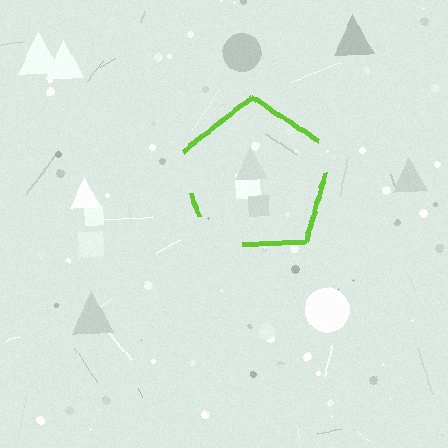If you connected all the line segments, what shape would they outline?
They would outline a pentagon.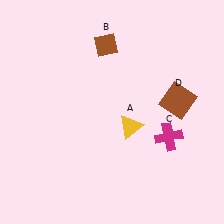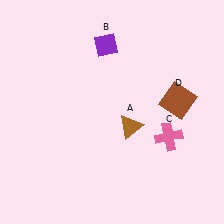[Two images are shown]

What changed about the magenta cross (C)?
In Image 1, C is magenta. In Image 2, it changed to pink.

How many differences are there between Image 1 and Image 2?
There are 3 differences between the two images.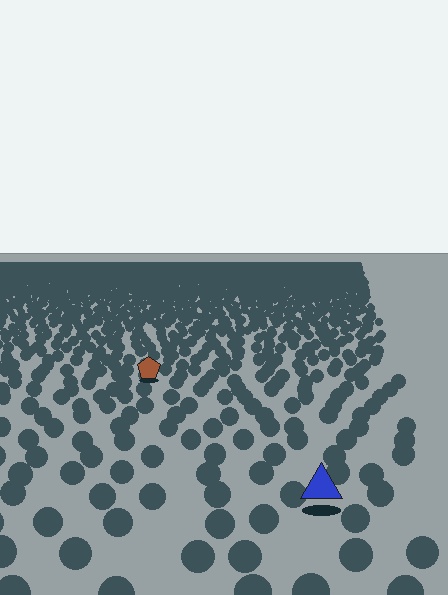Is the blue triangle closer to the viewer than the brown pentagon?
Yes. The blue triangle is closer — you can tell from the texture gradient: the ground texture is coarser near it.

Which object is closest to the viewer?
The blue triangle is closest. The texture marks near it are larger and more spread out.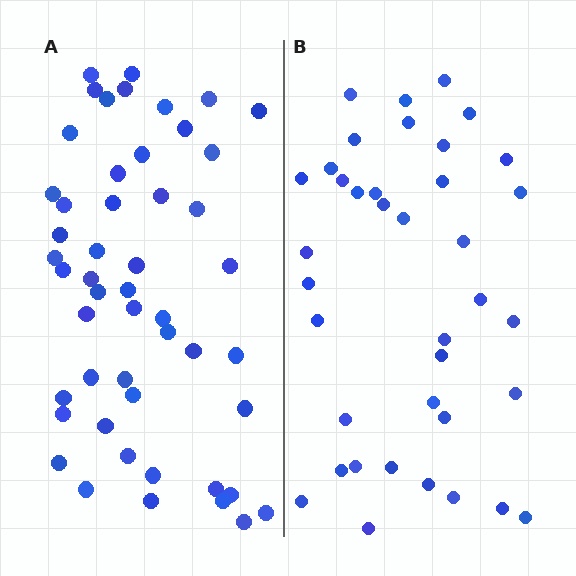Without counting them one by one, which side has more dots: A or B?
Region A (the left region) has more dots.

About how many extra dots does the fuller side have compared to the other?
Region A has roughly 12 or so more dots than region B.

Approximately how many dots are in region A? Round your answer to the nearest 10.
About 50 dots.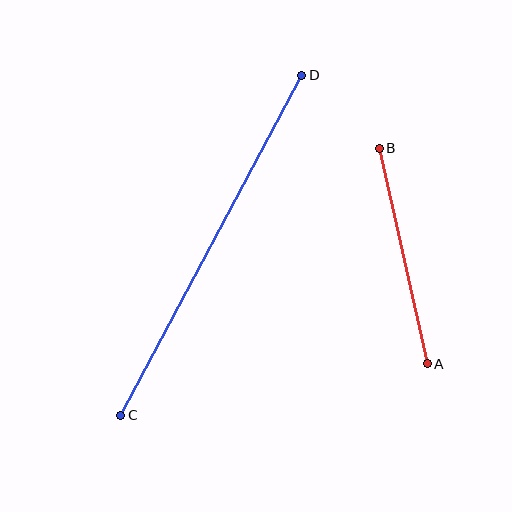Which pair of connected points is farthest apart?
Points C and D are farthest apart.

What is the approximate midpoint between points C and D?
The midpoint is at approximately (211, 245) pixels.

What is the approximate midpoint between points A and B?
The midpoint is at approximately (403, 256) pixels.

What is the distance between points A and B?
The distance is approximately 221 pixels.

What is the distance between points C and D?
The distance is approximately 385 pixels.